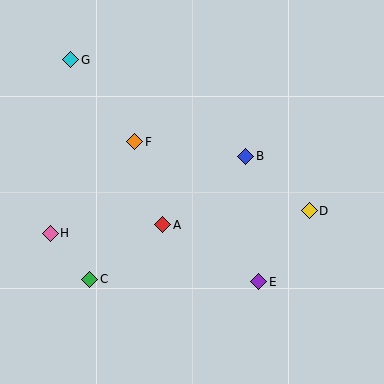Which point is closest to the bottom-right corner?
Point E is closest to the bottom-right corner.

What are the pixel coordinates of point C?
Point C is at (90, 279).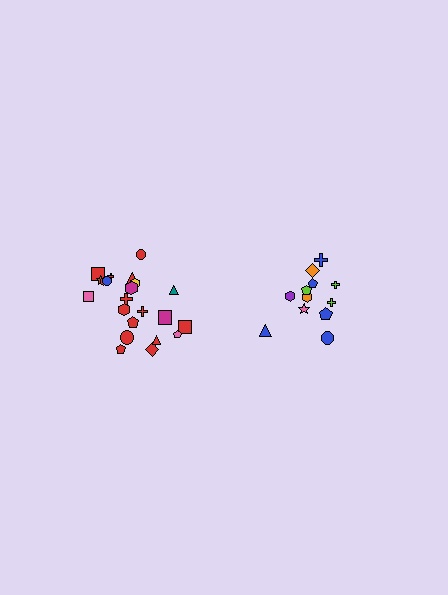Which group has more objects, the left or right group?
The left group.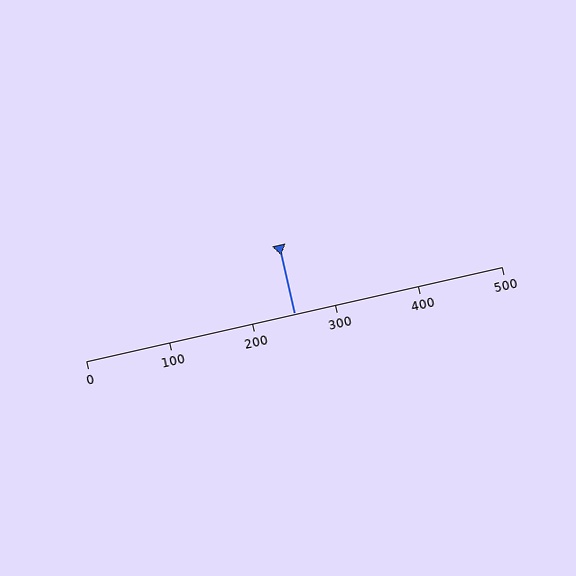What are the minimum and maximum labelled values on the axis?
The axis runs from 0 to 500.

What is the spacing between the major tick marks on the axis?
The major ticks are spaced 100 apart.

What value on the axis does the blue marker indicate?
The marker indicates approximately 250.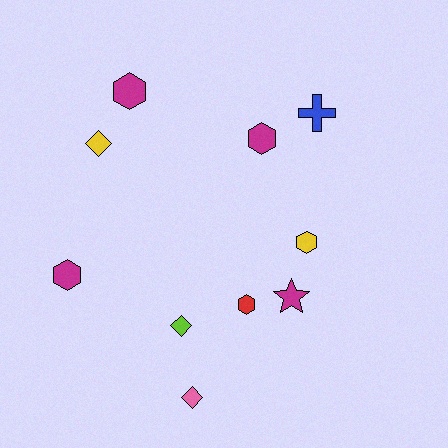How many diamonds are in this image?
There are 3 diamonds.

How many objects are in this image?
There are 10 objects.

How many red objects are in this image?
There is 1 red object.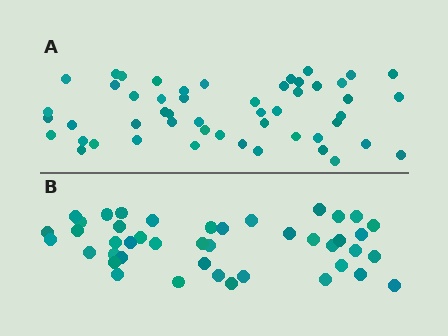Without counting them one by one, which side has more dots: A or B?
Region A (the top region) has more dots.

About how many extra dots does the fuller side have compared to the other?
Region A has roughly 8 or so more dots than region B.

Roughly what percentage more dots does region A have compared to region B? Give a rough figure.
About 20% more.